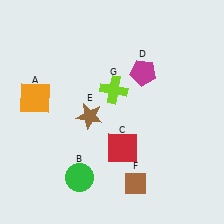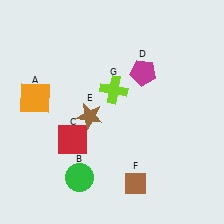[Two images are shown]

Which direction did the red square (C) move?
The red square (C) moved left.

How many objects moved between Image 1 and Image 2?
1 object moved between the two images.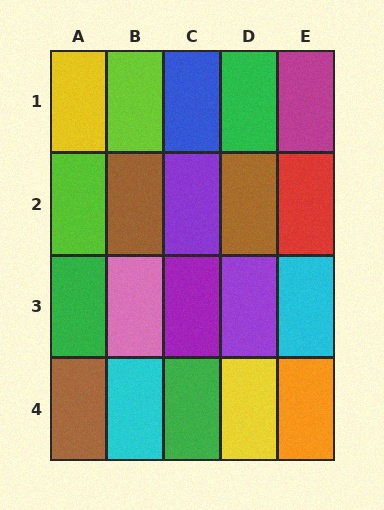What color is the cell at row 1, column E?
Magenta.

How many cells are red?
1 cell is red.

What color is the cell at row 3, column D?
Purple.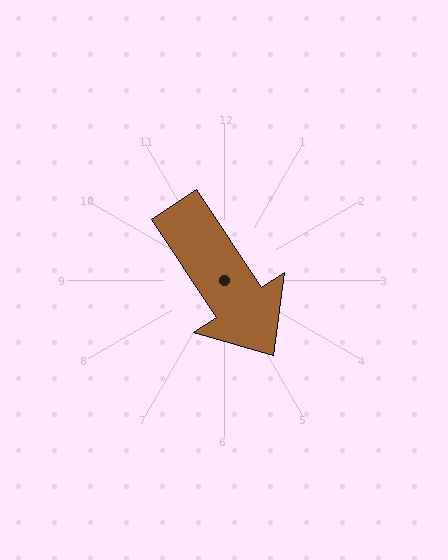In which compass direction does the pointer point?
Southeast.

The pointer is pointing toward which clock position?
Roughly 5 o'clock.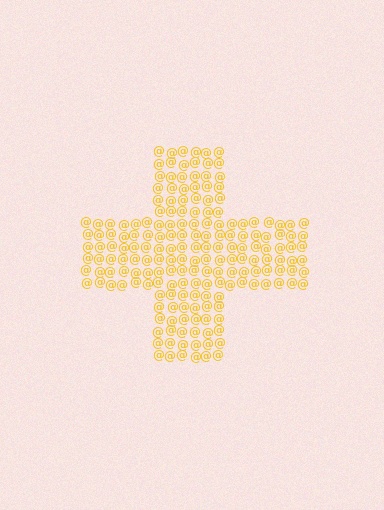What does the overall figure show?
The overall figure shows a cross.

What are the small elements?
The small elements are at signs.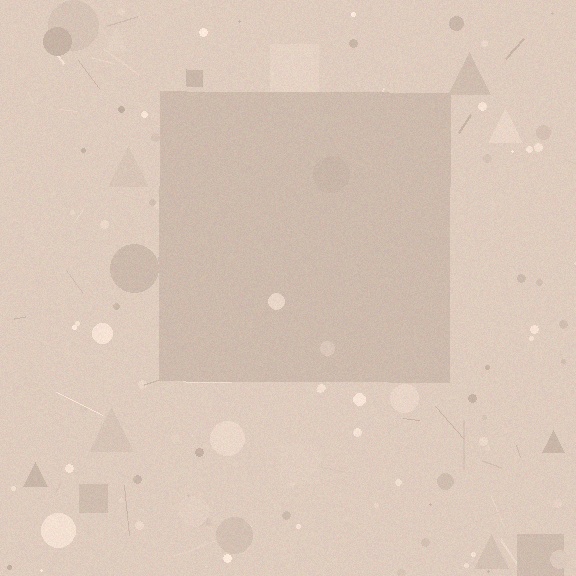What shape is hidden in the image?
A square is hidden in the image.